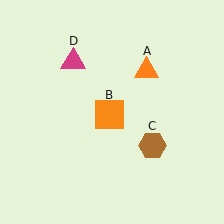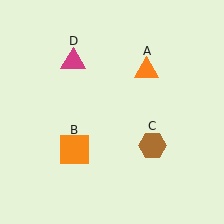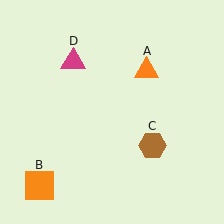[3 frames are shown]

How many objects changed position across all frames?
1 object changed position: orange square (object B).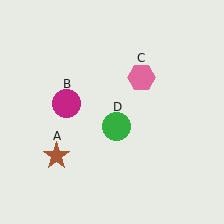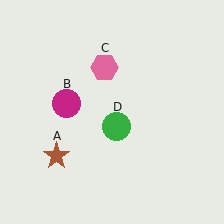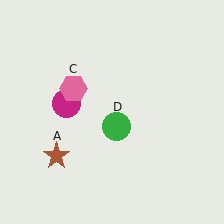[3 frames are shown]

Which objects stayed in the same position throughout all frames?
Brown star (object A) and magenta circle (object B) and green circle (object D) remained stationary.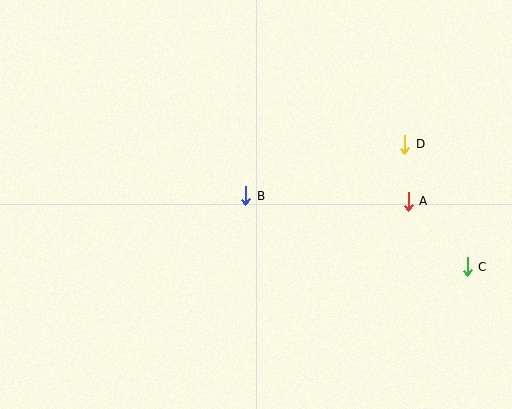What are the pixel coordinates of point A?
Point A is at (408, 201).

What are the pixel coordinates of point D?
Point D is at (405, 144).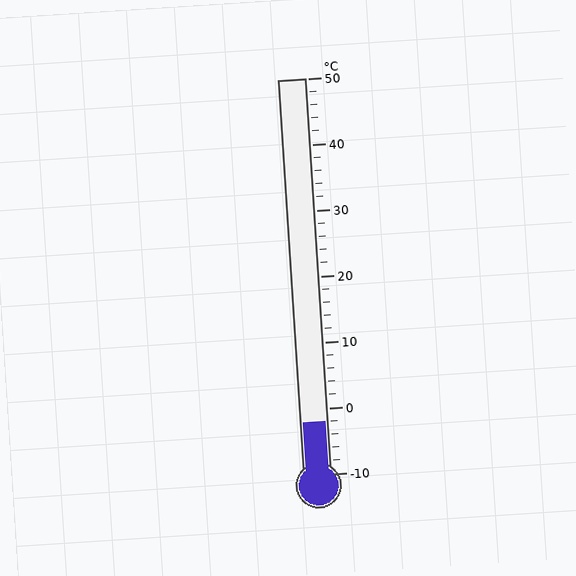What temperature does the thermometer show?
The thermometer shows approximately -2°C.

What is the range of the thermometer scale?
The thermometer scale ranges from -10°C to 50°C.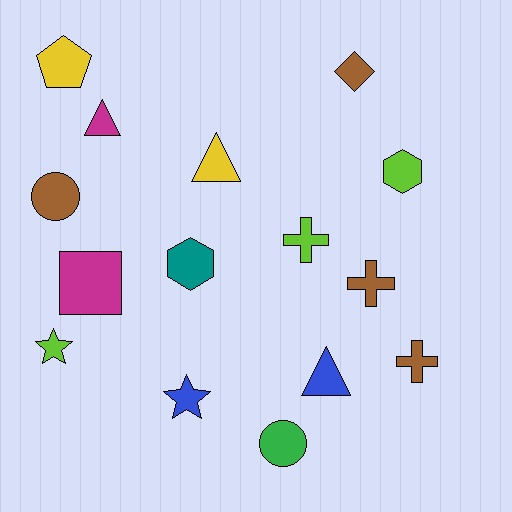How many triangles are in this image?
There are 3 triangles.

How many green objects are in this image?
There is 1 green object.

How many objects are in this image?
There are 15 objects.